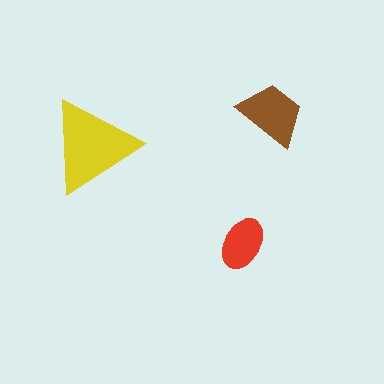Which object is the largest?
The yellow triangle.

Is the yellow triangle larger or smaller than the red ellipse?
Larger.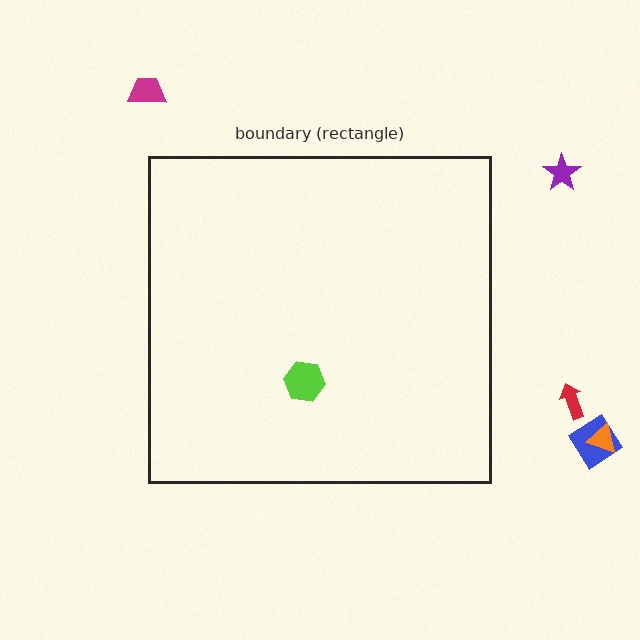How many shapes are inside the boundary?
1 inside, 5 outside.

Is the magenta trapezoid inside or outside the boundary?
Outside.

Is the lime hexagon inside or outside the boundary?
Inside.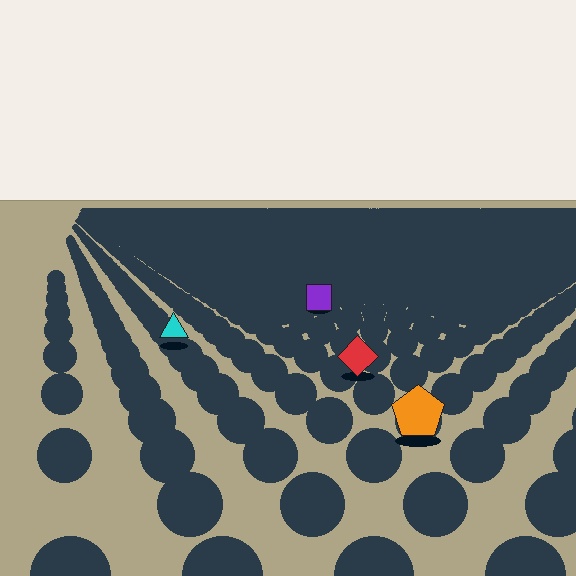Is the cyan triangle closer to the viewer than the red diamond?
No. The red diamond is closer — you can tell from the texture gradient: the ground texture is coarser near it.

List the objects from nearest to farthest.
From nearest to farthest: the orange pentagon, the red diamond, the cyan triangle, the purple square.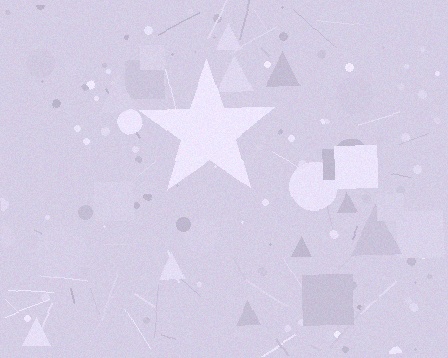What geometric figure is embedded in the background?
A star is embedded in the background.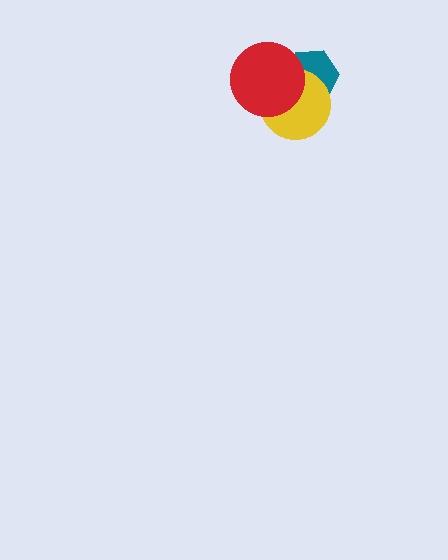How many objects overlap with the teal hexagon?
2 objects overlap with the teal hexagon.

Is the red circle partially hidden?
No, no other shape covers it.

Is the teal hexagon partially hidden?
Yes, it is partially covered by another shape.